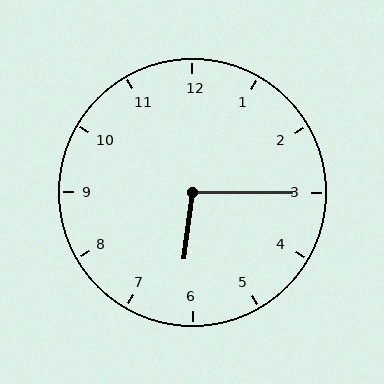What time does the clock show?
6:15.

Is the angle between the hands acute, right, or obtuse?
It is obtuse.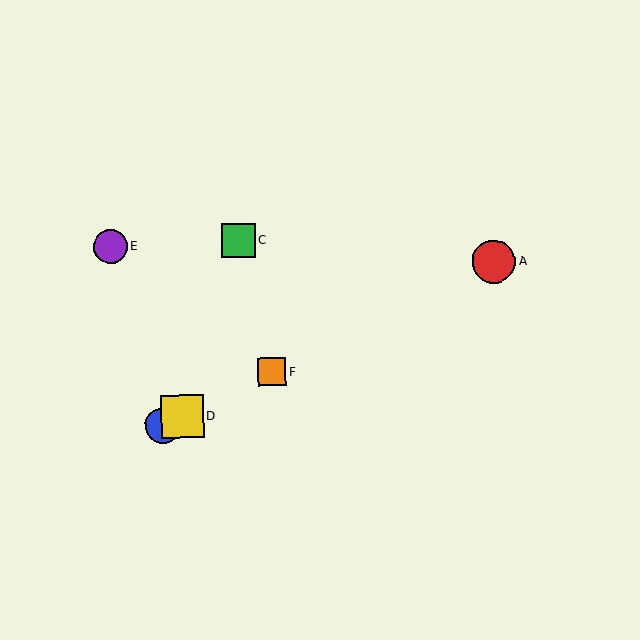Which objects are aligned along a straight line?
Objects A, B, D, F are aligned along a straight line.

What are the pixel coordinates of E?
Object E is at (110, 246).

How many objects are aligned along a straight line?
4 objects (A, B, D, F) are aligned along a straight line.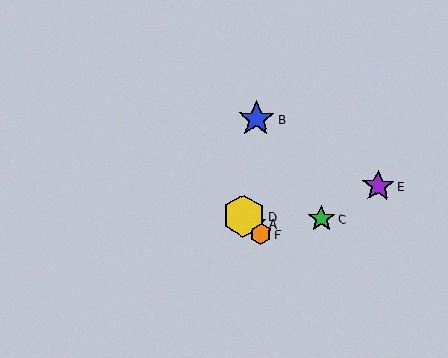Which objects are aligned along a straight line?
Objects A, D, F are aligned along a straight line.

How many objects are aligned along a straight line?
3 objects (A, D, F) are aligned along a straight line.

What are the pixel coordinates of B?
Object B is at (256, 119).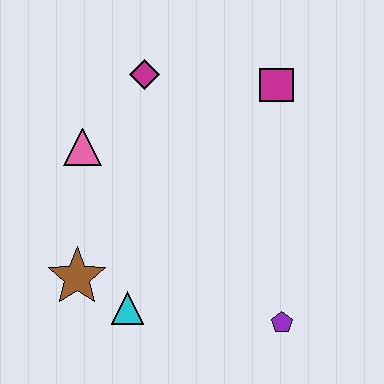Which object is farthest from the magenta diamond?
The purple pentagon is farthest from the magenta diamond.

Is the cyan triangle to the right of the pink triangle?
Yes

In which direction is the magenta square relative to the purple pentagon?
The magenta square is above the purple pentagon.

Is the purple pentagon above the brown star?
No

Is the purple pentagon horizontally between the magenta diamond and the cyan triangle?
No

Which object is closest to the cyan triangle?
The brown star is closest to the cyan triangle.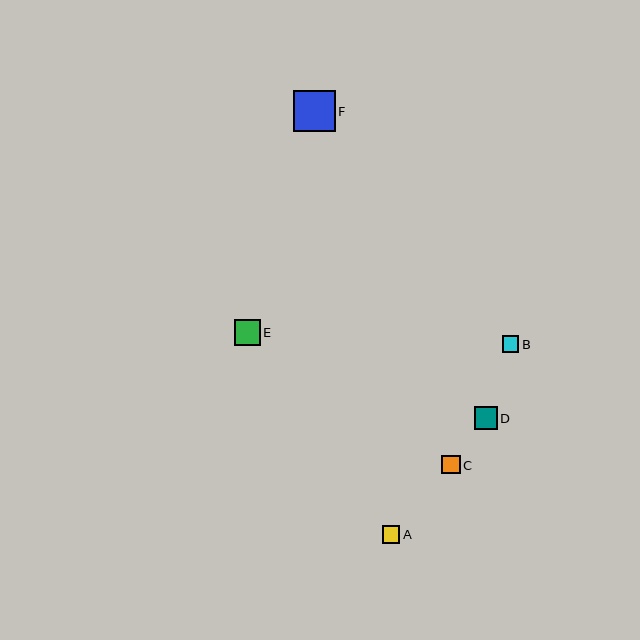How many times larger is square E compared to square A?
Square E is approximately 1.5 times the size of square A.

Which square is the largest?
Square F is the largest with a size of approximately 42 pixels.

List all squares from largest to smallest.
From largest to smallest: F, E, D, C, A, B.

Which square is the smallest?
Square B is the smallest with a size of approximately 17 pixels.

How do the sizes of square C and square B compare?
Square C and square B are approximately the same size.